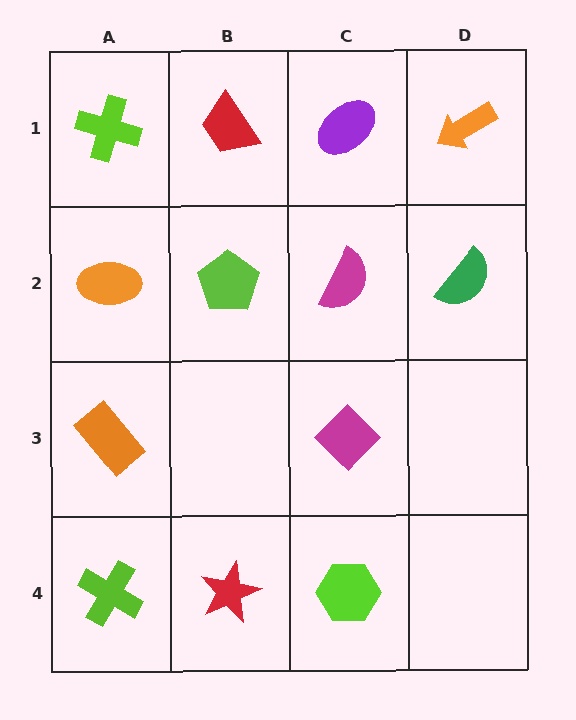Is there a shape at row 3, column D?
No, that cell is empty.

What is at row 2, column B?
A lime pentagon.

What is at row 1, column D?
An orange arrow.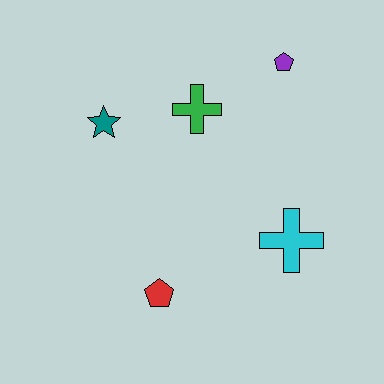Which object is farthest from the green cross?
The red pentagon is farthest from the green cross.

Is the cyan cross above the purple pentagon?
No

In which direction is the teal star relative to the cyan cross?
The teal star is to the left of the cyan cross.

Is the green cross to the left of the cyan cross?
Yes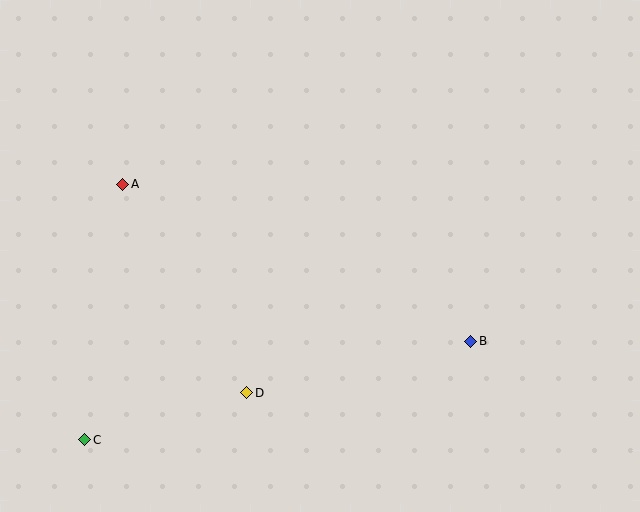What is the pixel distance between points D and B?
The distance between D and B is 230 pixels.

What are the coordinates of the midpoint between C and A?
The midpoint between C and A is at (104, 312).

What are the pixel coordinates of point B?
Point B is at (471, 341).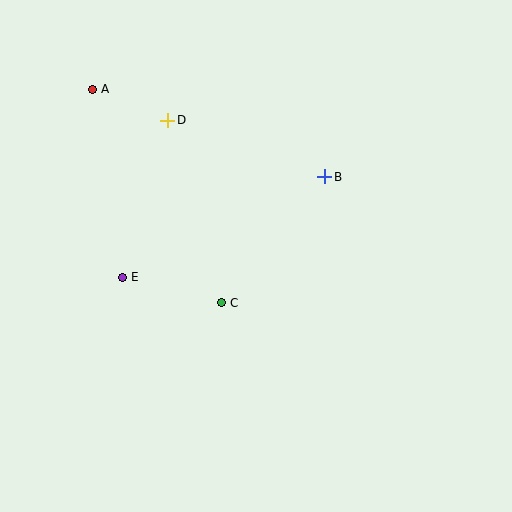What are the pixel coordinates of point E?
Point E is at (122, 277).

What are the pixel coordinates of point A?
Point A is at (92, 89).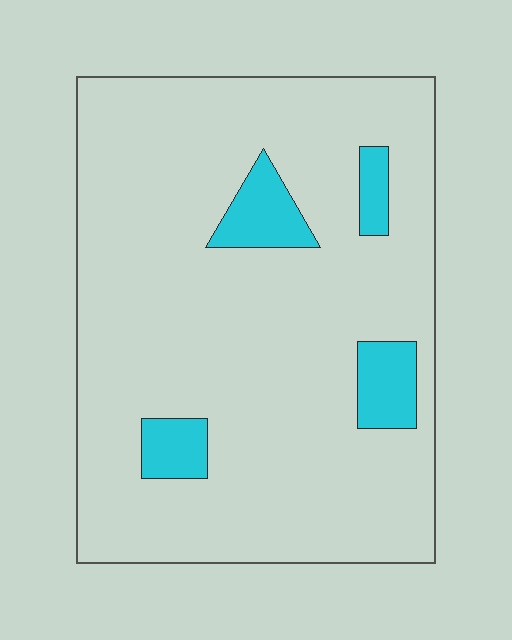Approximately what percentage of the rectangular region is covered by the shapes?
Approximately 10%.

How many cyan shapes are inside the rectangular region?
4.